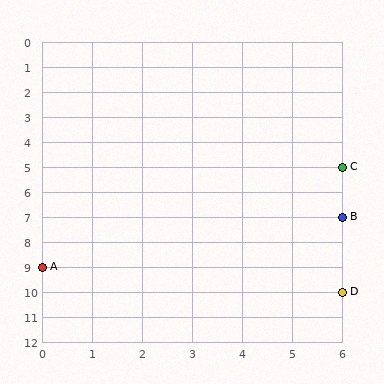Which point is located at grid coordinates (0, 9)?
Point A is at (0, 9).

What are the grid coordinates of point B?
Point B is at grid coordinates (6, 7).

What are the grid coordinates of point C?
Point C is at grid coordinates (6, 5).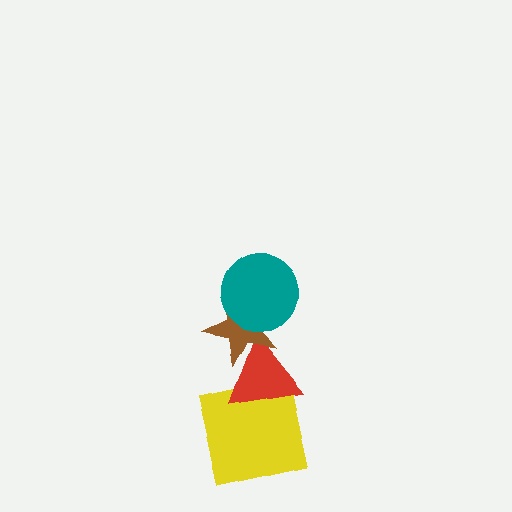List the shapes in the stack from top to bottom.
From top to bottom: the teal circle, the brown star, the red triangle, the yellow square.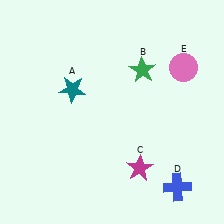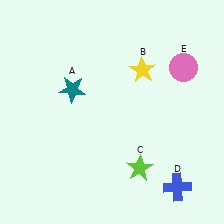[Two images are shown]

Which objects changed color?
B changed from green to yellow. C changed from magenta to lime.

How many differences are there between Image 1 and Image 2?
There are 2 differences between the two images.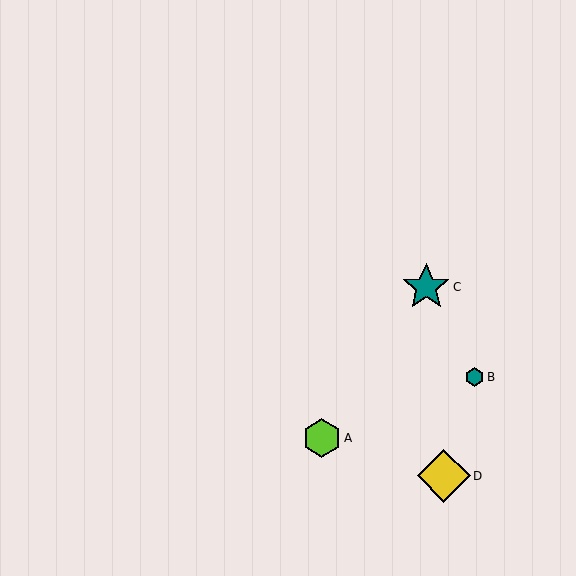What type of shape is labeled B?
Shape B is a teal hexagon.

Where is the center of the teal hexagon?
The center of the teal hexagon is at (475, 377).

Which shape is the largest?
The yellow diamond (labeled D) is the largest.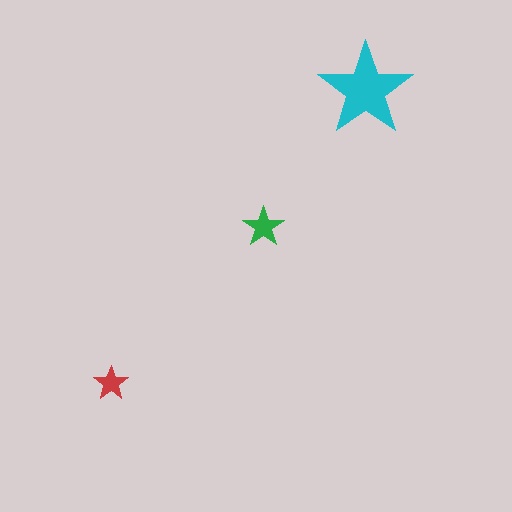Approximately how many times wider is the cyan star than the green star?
About 2.5 times wider.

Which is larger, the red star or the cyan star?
The cyan one.